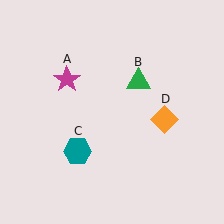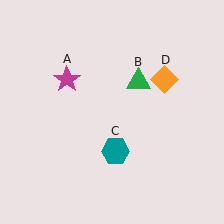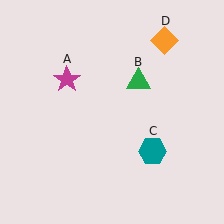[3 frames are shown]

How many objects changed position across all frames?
2 objects changed position: teal hexagon (object C), orange diamond (object D).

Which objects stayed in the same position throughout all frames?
Magenta star (object A) and green triangle (object B) remained stationary.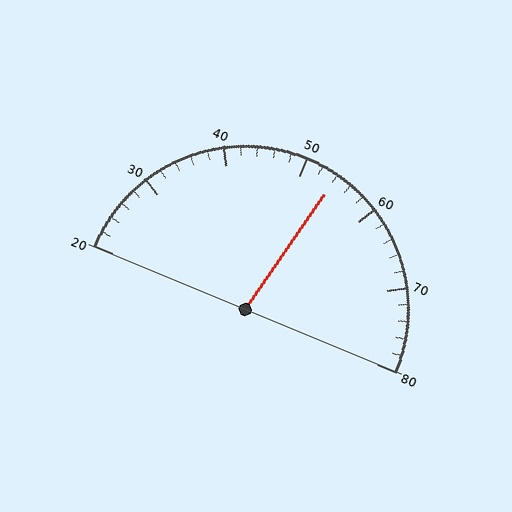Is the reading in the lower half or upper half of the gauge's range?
The reading is in the upper half of the range (20 to 80).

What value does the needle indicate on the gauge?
The needle indicates approximately 54.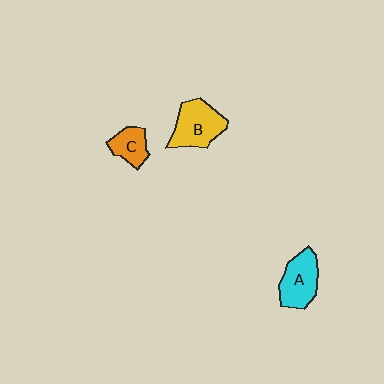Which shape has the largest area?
Shape B (yellow).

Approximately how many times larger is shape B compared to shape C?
Approximately 1.7 times.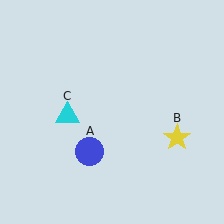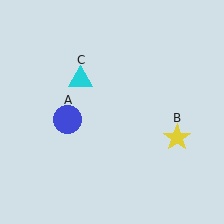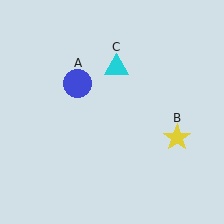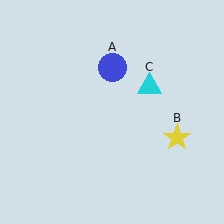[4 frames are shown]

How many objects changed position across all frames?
2 objects changed position: blue circle (object A), cyan triangle (object C).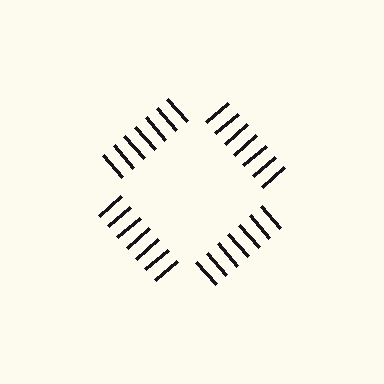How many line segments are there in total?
28 — 7 along each of the 4 edges.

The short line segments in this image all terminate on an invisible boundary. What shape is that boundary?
An illusory square — the line segments terminate on its edges but no continuous stroke is drawn.